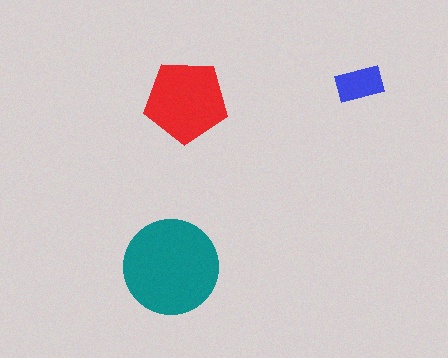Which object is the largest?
The teal circle.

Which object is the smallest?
The blue rectangle.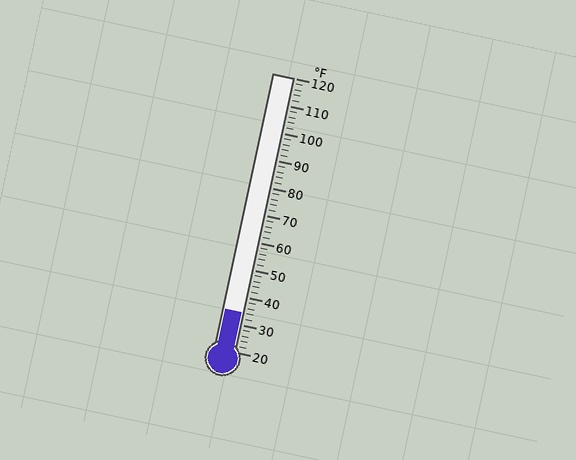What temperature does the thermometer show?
The thermometer shows approximately 34°F.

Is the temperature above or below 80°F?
The temperature is below 80°F.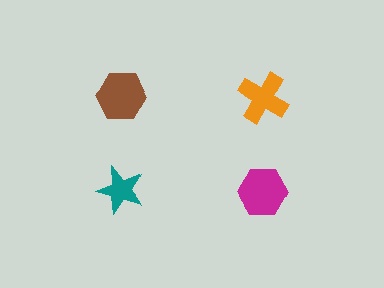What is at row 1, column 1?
A brown hexagon.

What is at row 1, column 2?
An orange cross.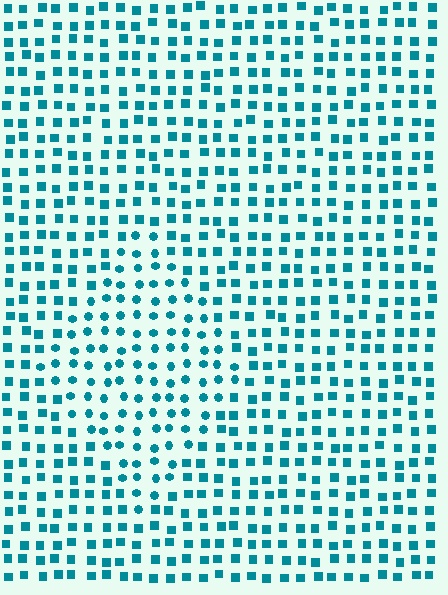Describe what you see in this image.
The image is filled with small teal elements arranged in a uniform grid. A diamond-shaped region contains circles, while the surrounding area contains squares. The boundary is defined purely by the change in element shape.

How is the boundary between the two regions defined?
The boundary is defined by a change in element shape: circles inside vs. squares outside. All elements share the same color and spacing.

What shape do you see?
I see a diamond.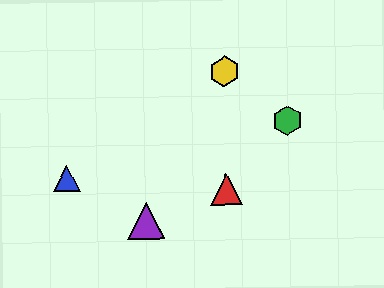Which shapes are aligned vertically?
The red triangle, the yellow hexagon are aligned vertically.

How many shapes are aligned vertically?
2 shapes (the red triangle, the yellow hexagon) are aligned vertically.